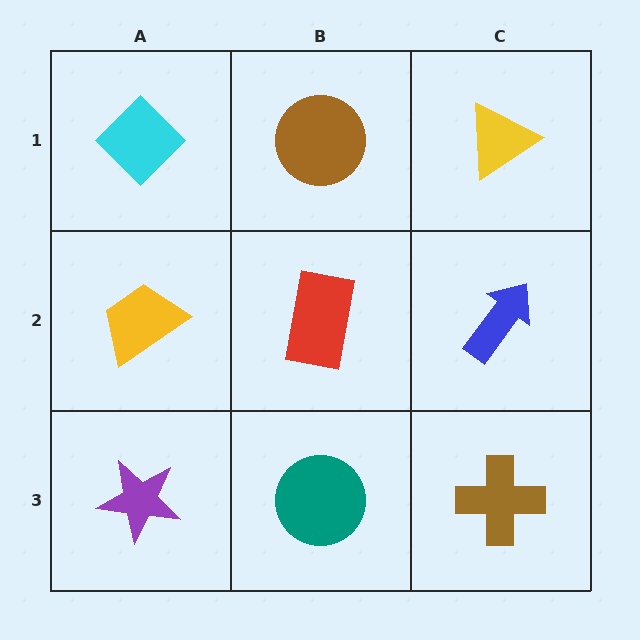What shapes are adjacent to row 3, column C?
A blue arrow (row 2, column C), a teal circle (row 3, column B).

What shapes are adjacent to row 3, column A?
A yellow trapezoid (row 2, column A), a teal circle (row 3, column B).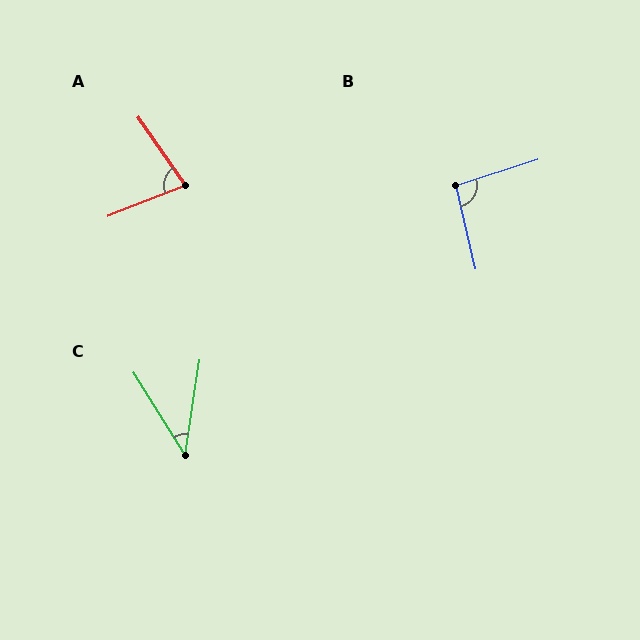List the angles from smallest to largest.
C (41°), A (77°), B (95°).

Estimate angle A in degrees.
Approximately 77 degrees.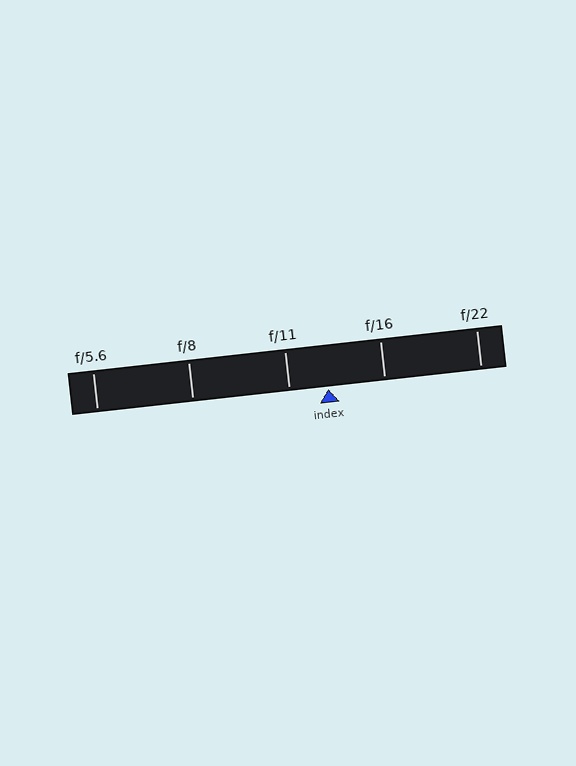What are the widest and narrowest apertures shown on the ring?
The widest aperture shown is f/5.6 and the narrowest is f/22.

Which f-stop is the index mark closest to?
The index mark is closest to f/11.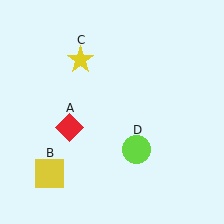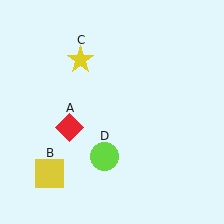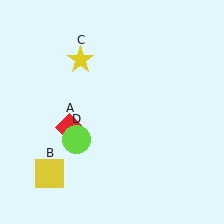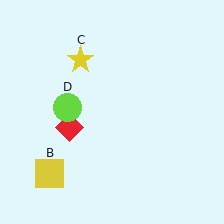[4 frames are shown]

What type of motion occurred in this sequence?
The lime circle (object D) rotated clockwise around the center of the scene.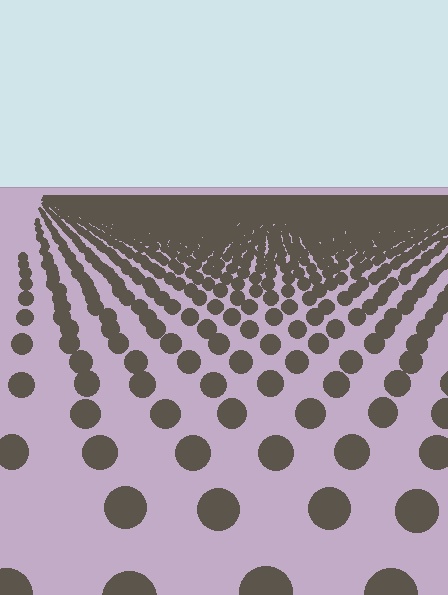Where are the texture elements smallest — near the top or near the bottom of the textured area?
Near the top.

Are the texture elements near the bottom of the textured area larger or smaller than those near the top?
Larger. Near the bottom, elements are closer to the viewer and appear at a bigger on-screen size.